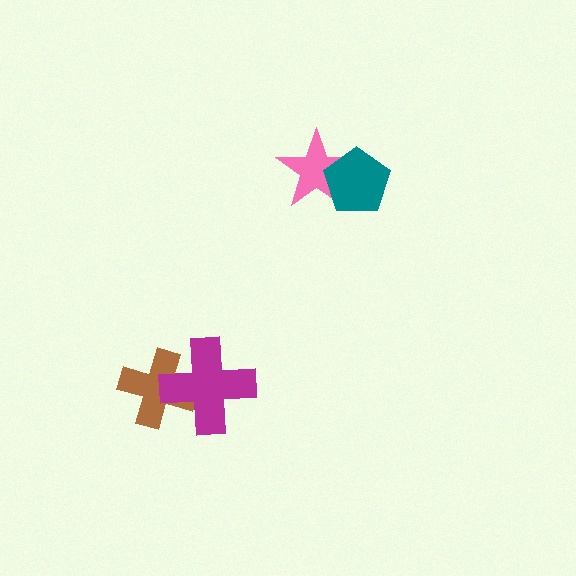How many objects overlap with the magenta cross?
1 object overlaps with the magenta cross.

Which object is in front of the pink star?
The teal pentagon is in front of the pink star.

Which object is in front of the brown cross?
The magenta cross is in front of the brown cross.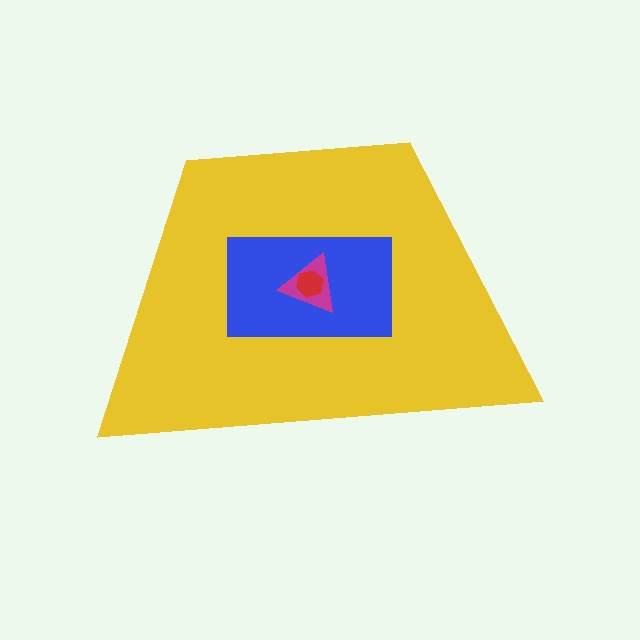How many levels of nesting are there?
4.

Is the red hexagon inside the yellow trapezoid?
Yes.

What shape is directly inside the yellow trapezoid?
The blue rectangle.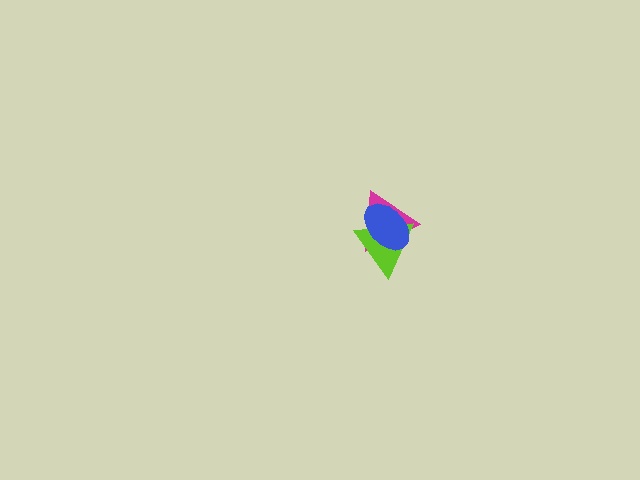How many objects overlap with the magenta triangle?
2 objects overlap with the magenta triangle.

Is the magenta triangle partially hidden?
Yes, it is partially covered by another shape.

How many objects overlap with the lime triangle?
2 objects overlap with the lime triangle.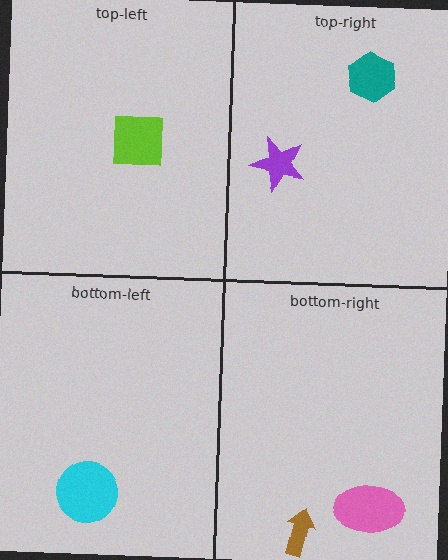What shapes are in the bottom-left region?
The cyan circle.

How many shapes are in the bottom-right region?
2.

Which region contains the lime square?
The top-left region.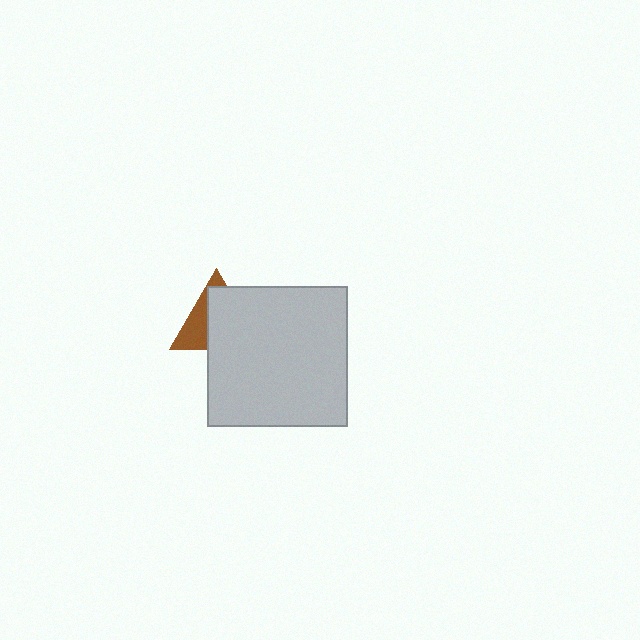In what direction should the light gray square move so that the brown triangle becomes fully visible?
The light gray square should move toward the lower-right. That is the shortest direction to clear the overlap and leave the brown triangle fully visible.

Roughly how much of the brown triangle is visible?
A small part of it is visible (roughly 37%).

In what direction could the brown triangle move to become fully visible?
The brown triangle could move toward the upper-left. That would shift it out from behind the light gray square entirely.